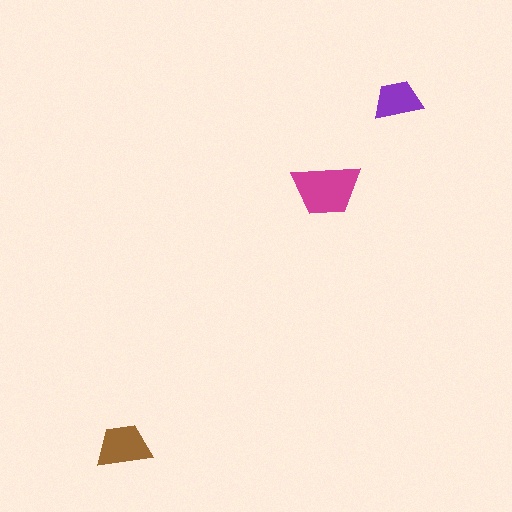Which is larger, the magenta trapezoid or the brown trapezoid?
The magenta one.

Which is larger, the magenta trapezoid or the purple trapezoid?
The magenta one.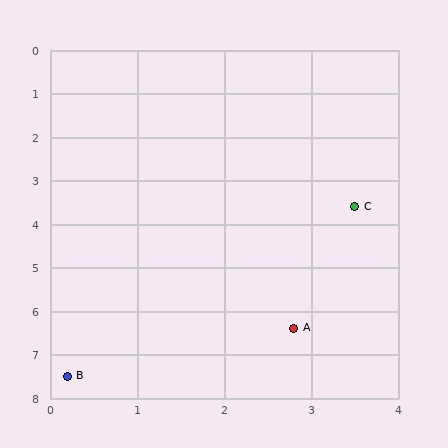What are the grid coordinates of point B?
Point B is at approximately (0.2, 7.5).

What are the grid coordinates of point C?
Point C is at approximately (3.5, 3.6).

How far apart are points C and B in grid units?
Points C and B are about 5.1 grid units apart.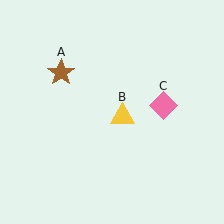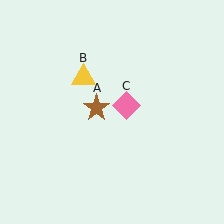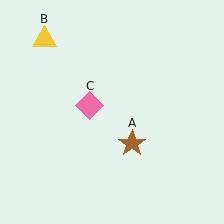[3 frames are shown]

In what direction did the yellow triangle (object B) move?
The yellow triangle (object B) moved up and to the left.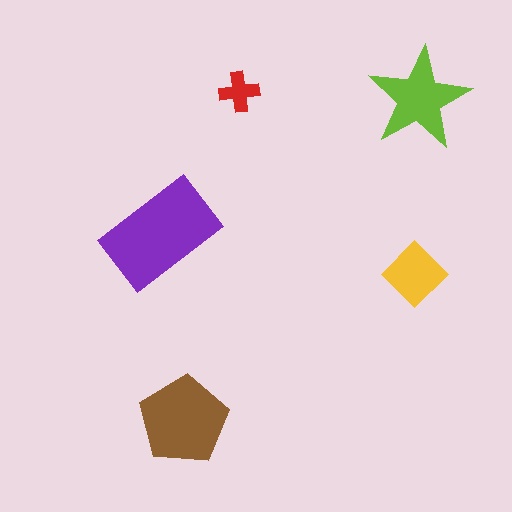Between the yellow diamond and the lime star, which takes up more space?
The lime star.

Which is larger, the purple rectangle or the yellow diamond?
The purple rectangle.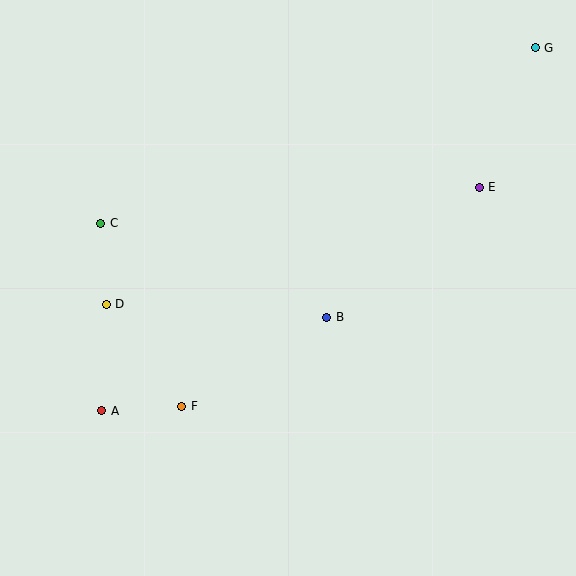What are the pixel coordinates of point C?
Point C is at (101, 223).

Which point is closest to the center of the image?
Point B at (327, 317) is closest to the center.